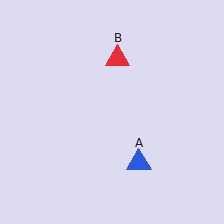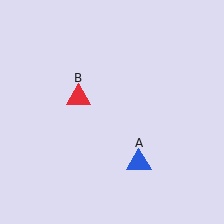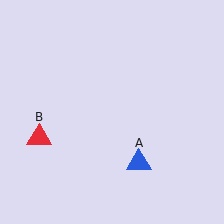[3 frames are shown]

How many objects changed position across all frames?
1 object changed position: red triangle (object B).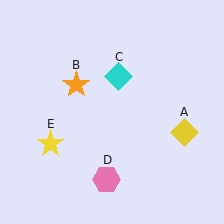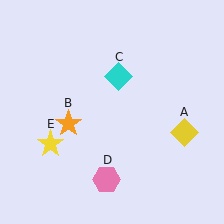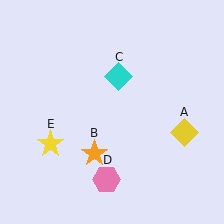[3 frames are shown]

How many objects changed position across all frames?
1 object changed position: orange star (object B).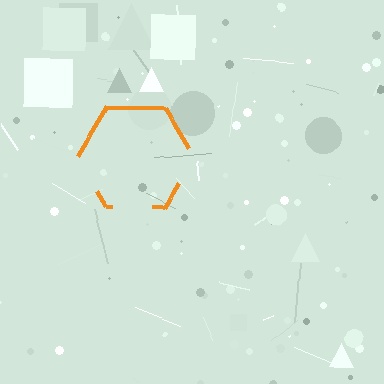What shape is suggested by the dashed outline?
The dashed outline suggests a hexagon.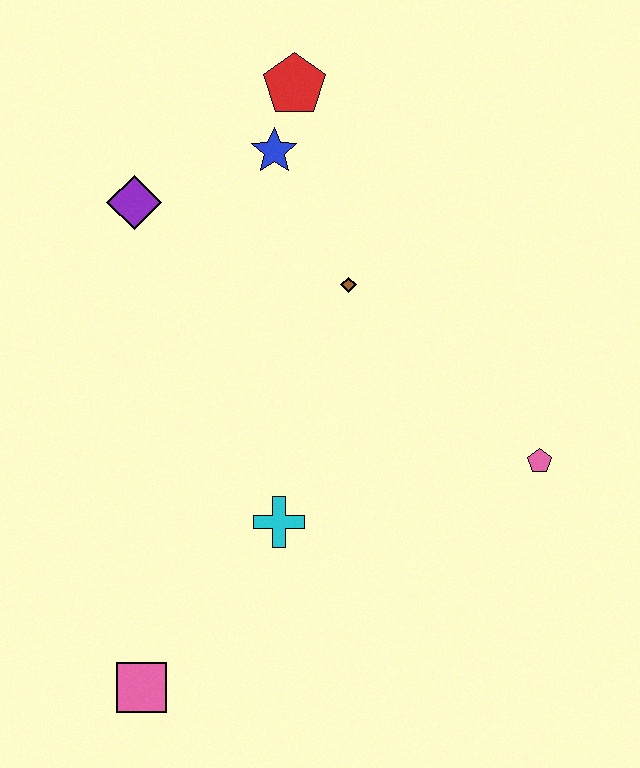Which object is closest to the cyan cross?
The pink square is closest to the cyan cross.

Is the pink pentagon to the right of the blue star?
Yes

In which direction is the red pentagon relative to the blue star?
The red pentagon is above the blue star.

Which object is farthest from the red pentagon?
The pink square is farthest from the red pentagon.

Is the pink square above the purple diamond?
No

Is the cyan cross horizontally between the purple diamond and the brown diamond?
Yes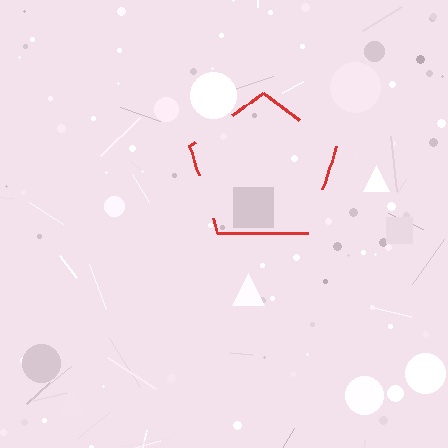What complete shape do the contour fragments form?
The contour fragments form a pentagon.